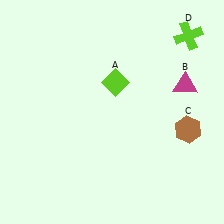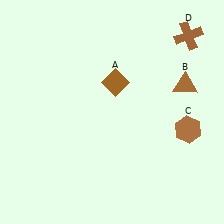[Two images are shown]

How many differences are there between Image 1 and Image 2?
There are 3 differences between the two images.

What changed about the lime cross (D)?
In Image 1, D is lime. In Image 2, it changed to brown.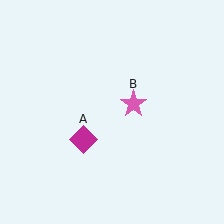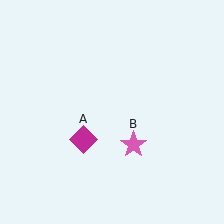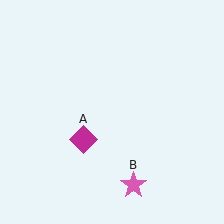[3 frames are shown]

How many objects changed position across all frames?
1 object changed position: pink star (object B).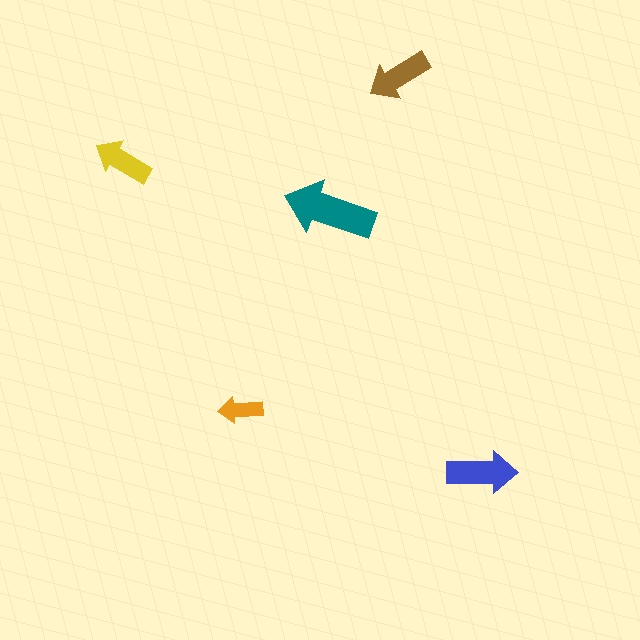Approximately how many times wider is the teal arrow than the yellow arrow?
About 1.5 times wider.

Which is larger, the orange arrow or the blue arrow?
The blue one.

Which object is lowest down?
The blue arrow is bottommost.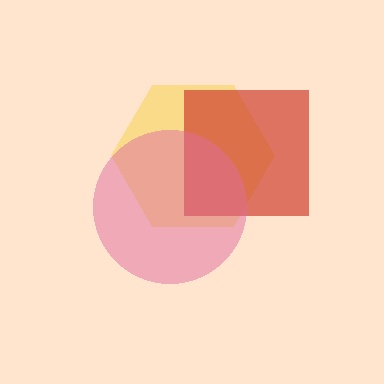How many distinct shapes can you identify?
There are 3 distinct shapes: a yellow hexagon, a red square, a pink circle.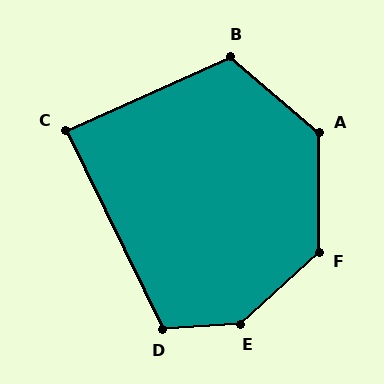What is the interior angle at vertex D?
Approximately 112 degrees (obtuse).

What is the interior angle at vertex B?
Approximately 115 degrees (obtuse).